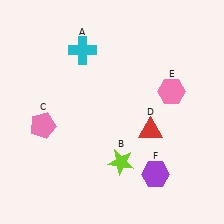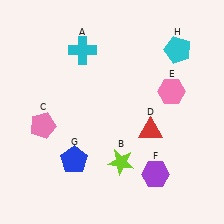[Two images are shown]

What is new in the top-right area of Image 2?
A cyan pentagon (H) was added in the top-right area of Image 2.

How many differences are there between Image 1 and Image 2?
There are 2 differences between the two images.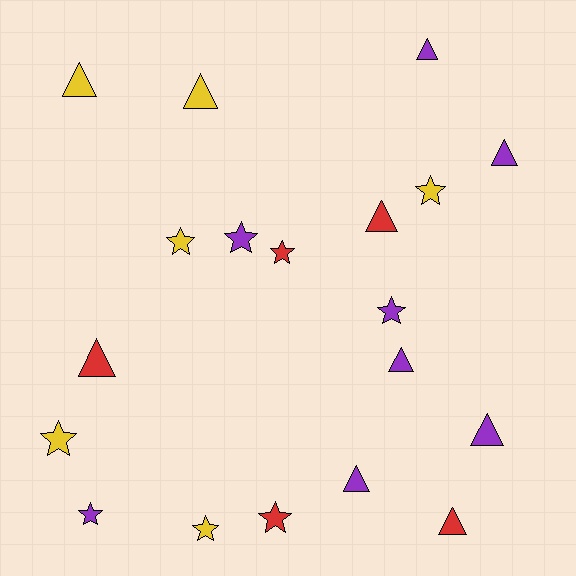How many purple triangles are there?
There are 5 purple triangles.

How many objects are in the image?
There are 19 objects.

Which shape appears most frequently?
Triangle, with 10 objects.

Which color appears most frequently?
Purple, with 8 objects.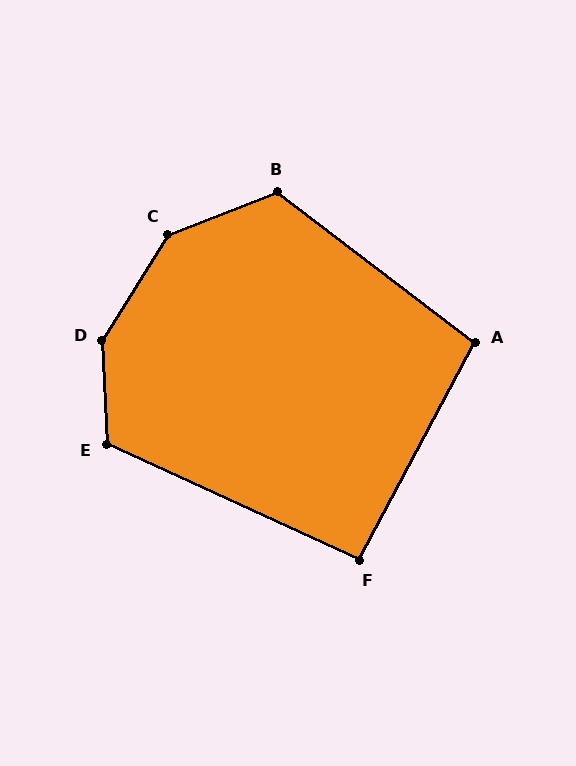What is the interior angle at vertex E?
Approximately 118 degrees (obtuse).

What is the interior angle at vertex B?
Approximately 122 degrees (obtuse).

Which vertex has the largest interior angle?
D, at approximately 145 degrees.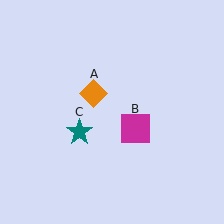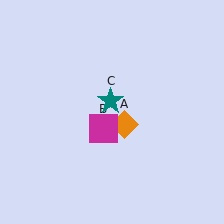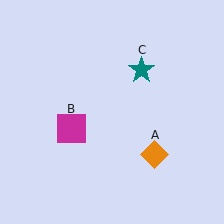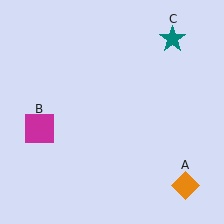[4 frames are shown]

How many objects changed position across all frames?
3 objects changed position: orange diamond (object A), magenta square (object B), teal star (object C).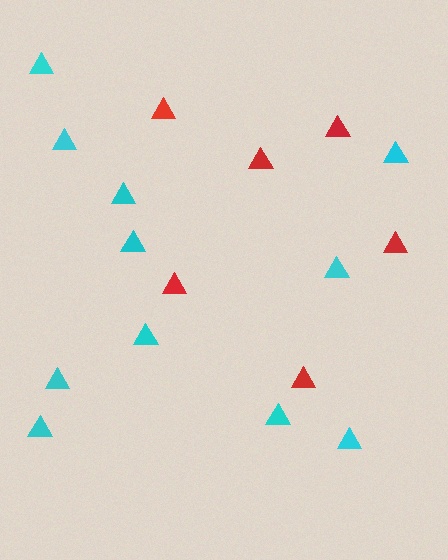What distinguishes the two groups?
There are 2 groups: one group of red triangles (6) and one group of cyan triangles (11).